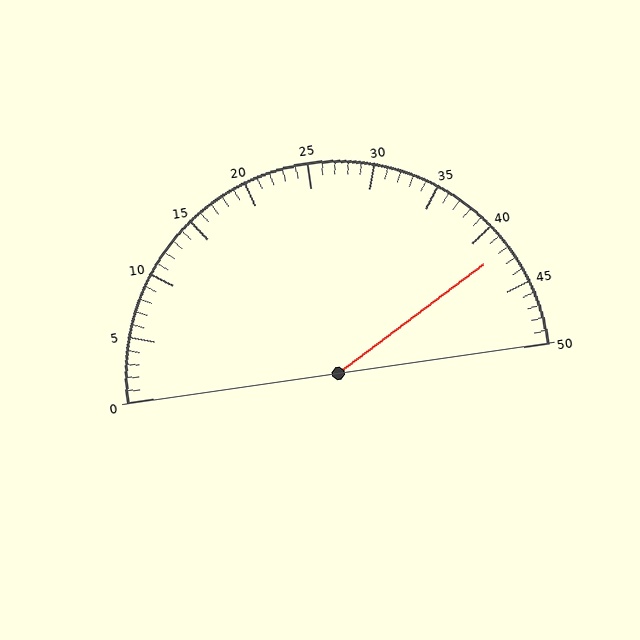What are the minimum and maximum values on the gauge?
The gauge ranges from 0 to 50.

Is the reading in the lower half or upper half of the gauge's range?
The reading is in the upper half of the range (0 to 50).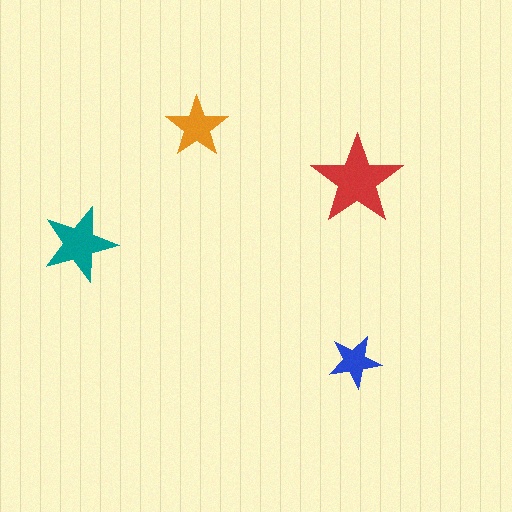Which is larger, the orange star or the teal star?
The teal one.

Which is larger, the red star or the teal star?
The red one.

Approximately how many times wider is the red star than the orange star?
About 1.5 times wider.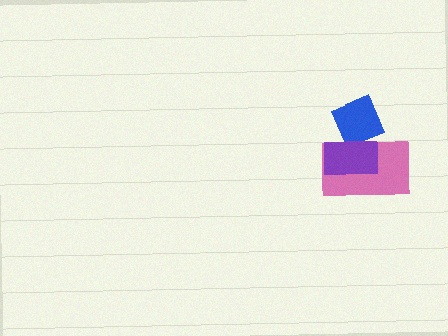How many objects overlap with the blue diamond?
2 objects overlap with the blue diamond.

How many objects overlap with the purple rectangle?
2 objects overlap with the purple rectangle.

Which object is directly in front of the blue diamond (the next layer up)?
The pink rectangle is directly in front of the blue diamond.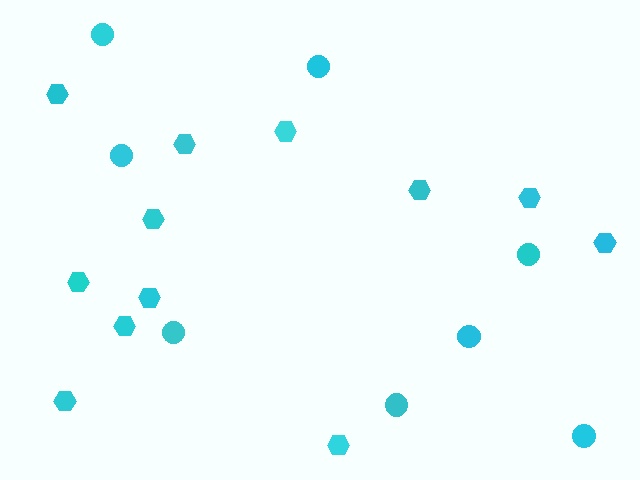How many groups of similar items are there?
There are 2 groups: one group of hexagons (12) and one group of circles (8).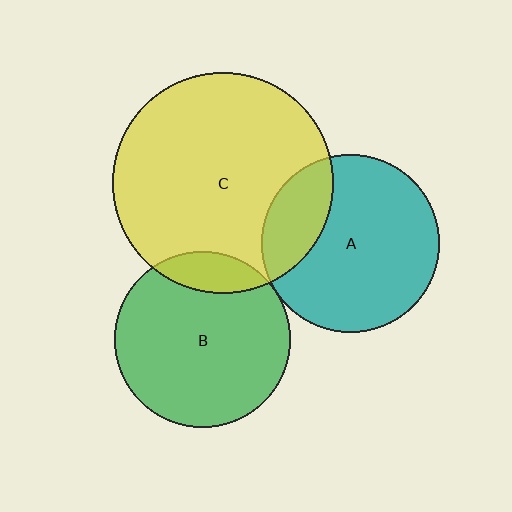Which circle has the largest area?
Circle C (yellow).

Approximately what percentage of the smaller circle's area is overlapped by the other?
Approximately 5%.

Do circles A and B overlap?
Yes.